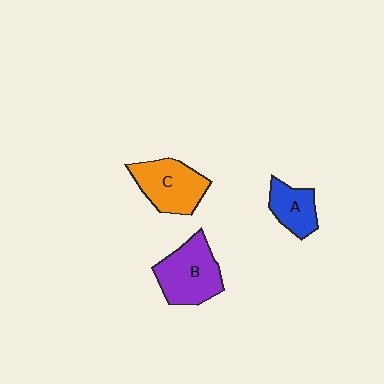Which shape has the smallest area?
Shape A (blue).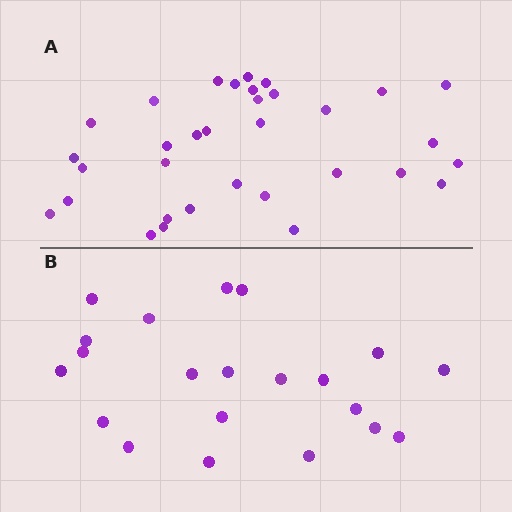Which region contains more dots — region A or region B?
Region A (the top region) has more dots.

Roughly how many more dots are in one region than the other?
Region A has roughly 12 or so more dots than region B.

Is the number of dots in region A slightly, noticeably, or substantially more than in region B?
Region A has substantially more. The ratio is roughly 1.6 to 1.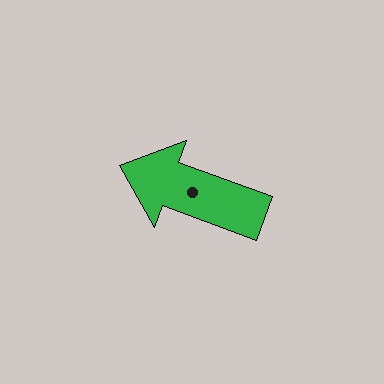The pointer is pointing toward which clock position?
Roughly 10 o'clock.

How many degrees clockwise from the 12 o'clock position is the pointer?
Approximately 290 degrees.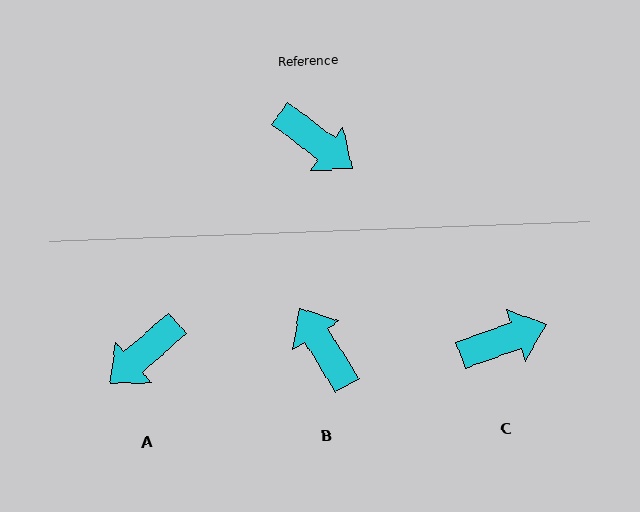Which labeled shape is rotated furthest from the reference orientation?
B, about 159 degrees away.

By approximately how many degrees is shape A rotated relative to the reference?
Approximately 101 degrees clockwise.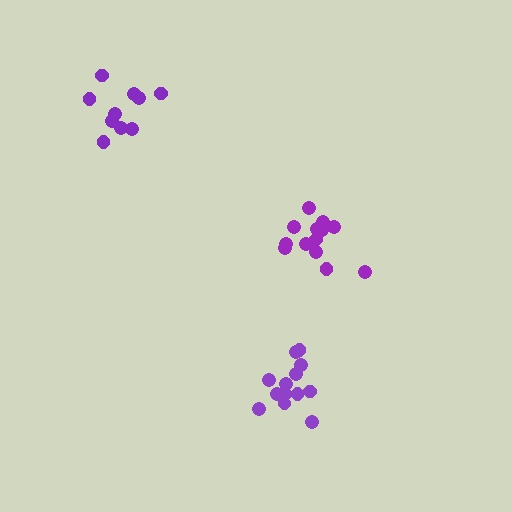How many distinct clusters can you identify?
There are 3 distinct clusters.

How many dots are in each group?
Group 1: 10 dots, Group 2: 13 dots, Group 3: 13 dots (36 total).